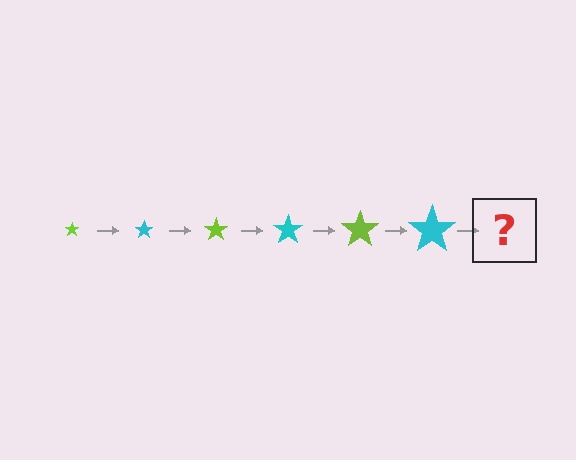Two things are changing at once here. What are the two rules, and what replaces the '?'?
The two rules are that the star grows larger each step and the color cycles through lime and cyan. The '?' should be a lime star, larger than the previous one.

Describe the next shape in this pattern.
It should be a lime star, larger than the previous one.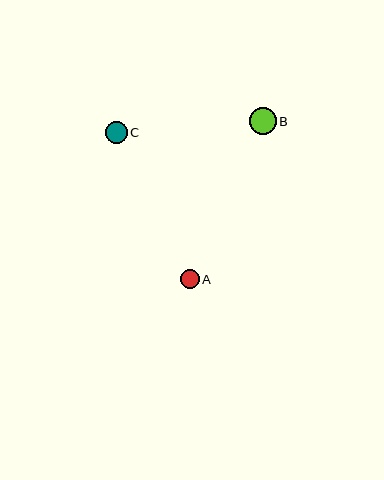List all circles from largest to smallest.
From largest to smallest: B, C, A.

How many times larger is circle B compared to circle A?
Circle B is approximately 1.4 times the size of circle A.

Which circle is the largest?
Circle B is the largest with a size of approximately 27 pixels.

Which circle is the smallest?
Circle A is the smallest with a size of approximately 19 pixels.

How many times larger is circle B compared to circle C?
Circle B is approximately 1.2 times the size of circle C.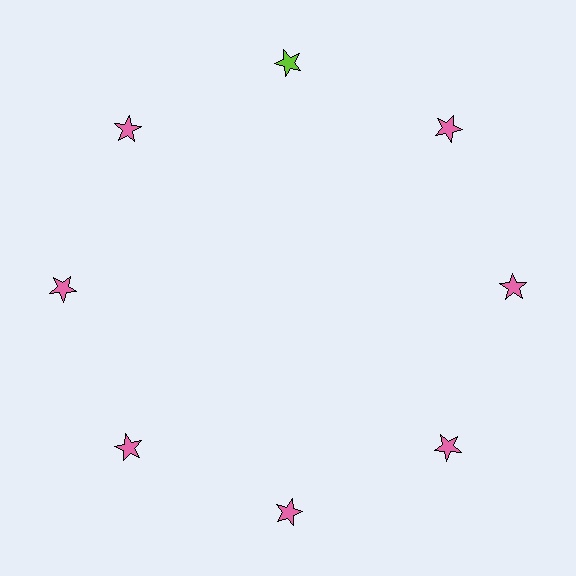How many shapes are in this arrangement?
There are 8 shapes arranged in a ring pattern.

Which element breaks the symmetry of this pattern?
The lime star at roughly the 12 o'clock position breaks the symmetry. All other shapes are pink stars.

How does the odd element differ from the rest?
It has a different color: lime instead of pink.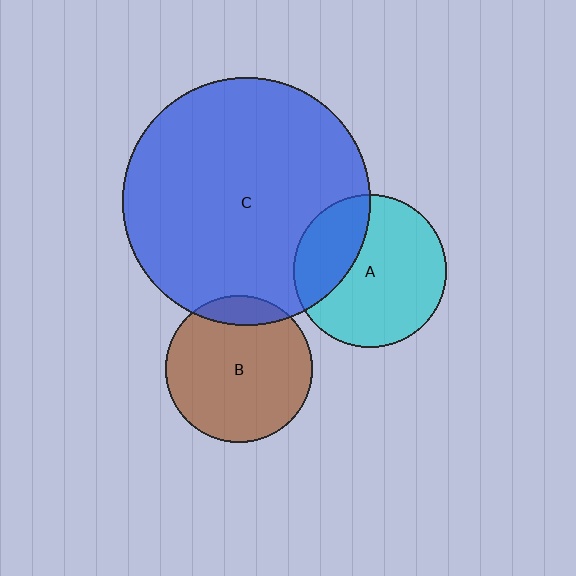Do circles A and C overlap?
Yes.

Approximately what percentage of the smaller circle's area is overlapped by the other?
Approximately 30%.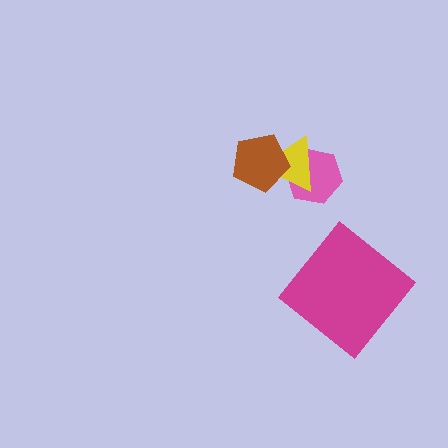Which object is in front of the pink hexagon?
The yellow triangle is in front of the pink hexagon.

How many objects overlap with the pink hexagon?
1 object overlaps with the pink hexagon.